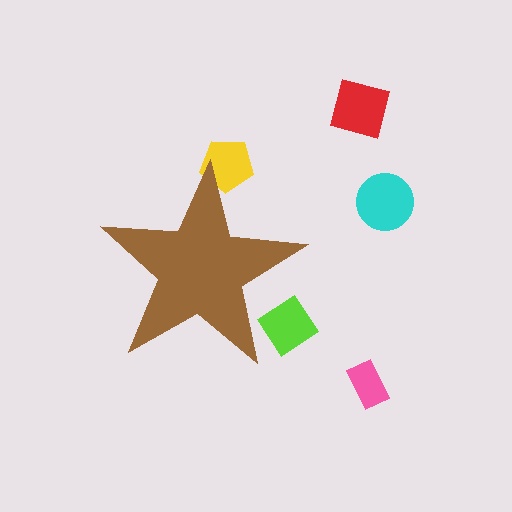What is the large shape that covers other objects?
A brown star.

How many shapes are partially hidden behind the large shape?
2 shapes are partially hidden.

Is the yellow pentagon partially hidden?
Yes, the yellow pentagon is partially hidden behind the brown star.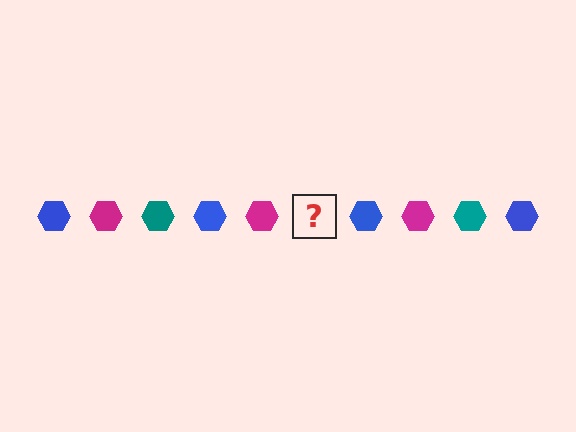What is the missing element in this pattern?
The missing element is a teal hexagon.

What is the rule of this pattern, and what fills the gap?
The rule is that the pattern cycles through blue, magenta, teal hexagons. The gap should be filled with a teal hexagon.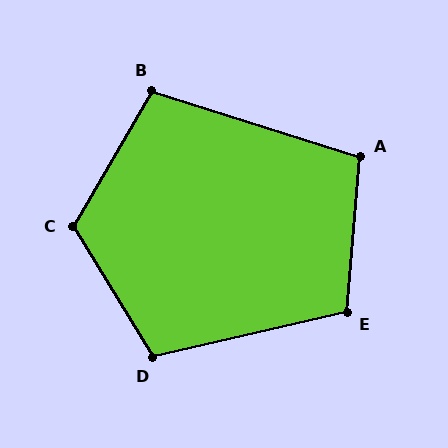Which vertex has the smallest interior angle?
B, at approximately 103 degrees.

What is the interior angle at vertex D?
Approximately 108 degrees (obtuse).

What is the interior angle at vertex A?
Approximately 103 degrees (obtuse).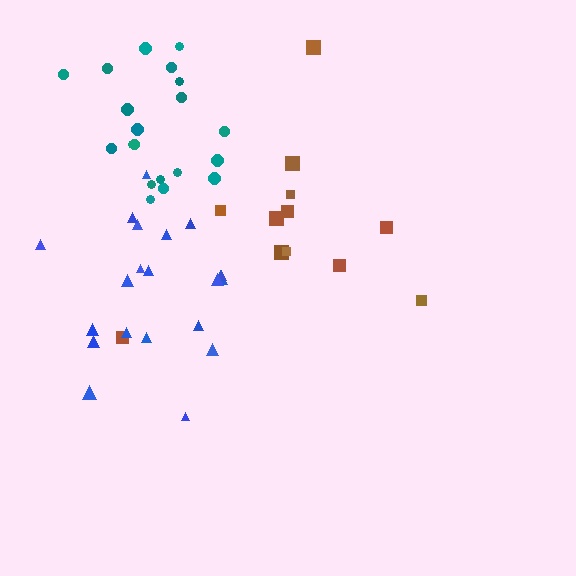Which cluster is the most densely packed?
Teal.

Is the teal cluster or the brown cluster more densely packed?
Teal.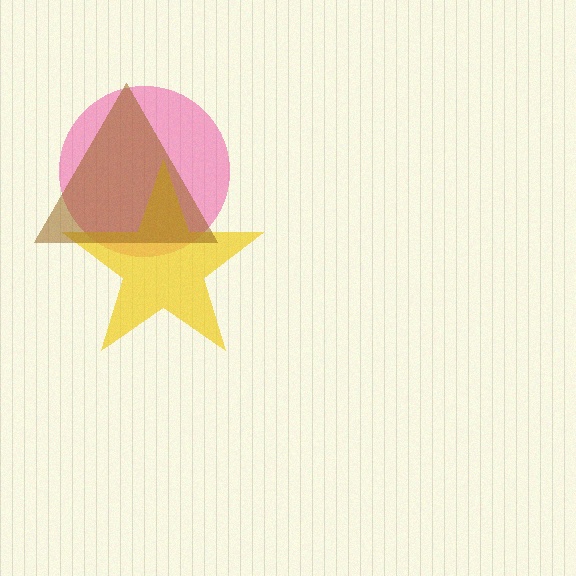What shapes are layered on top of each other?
The layered shapes are: a pink circle, a yellow star, a brown triangle.